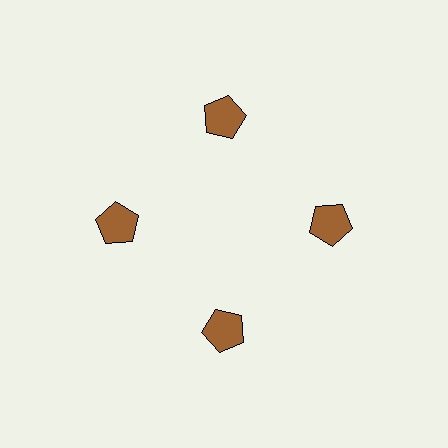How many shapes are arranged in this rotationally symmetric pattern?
There are 4 shapes, arranged in 4 groups of 1.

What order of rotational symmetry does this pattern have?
This pattern has 4-fold rotational symmetry.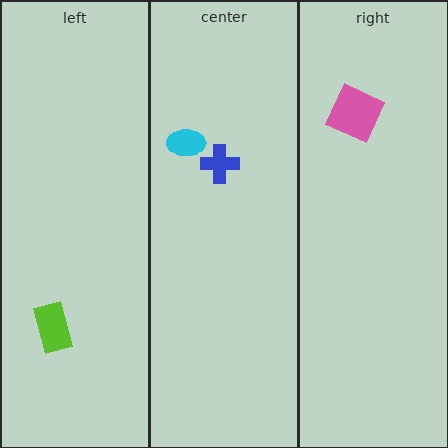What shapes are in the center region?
The cyan ellipse, the blue cross.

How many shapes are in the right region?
1.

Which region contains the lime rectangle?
The left region.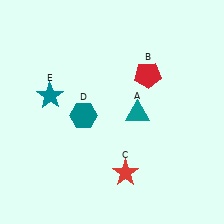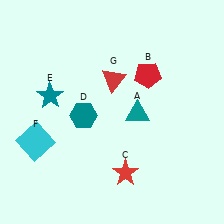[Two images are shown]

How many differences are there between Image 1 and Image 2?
There are 2 differences between the two images.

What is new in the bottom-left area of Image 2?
A cyan square (F) was added in the bottom-left area of Image 2.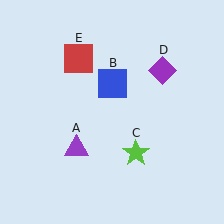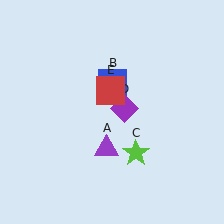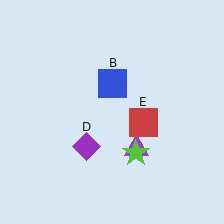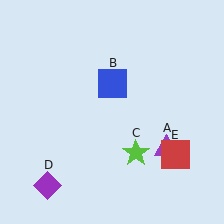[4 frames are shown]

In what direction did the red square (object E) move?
The red square (object E) moved down and to the right.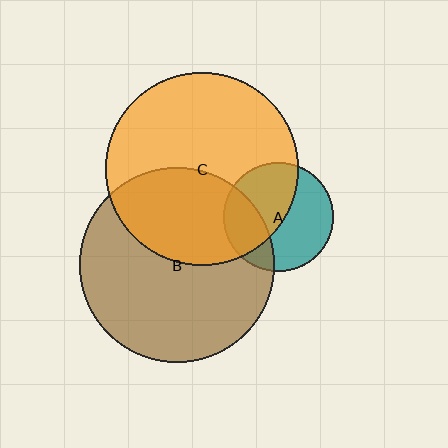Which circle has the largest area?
Circle B (brown).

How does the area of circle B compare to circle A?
Approximately 3.2 times.